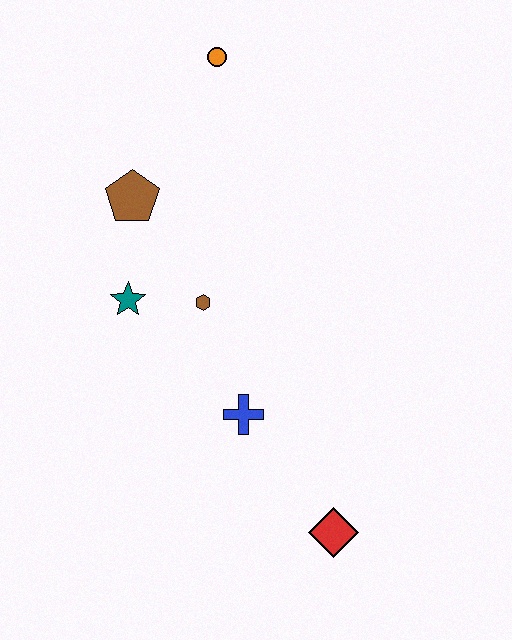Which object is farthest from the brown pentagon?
The red diamond is farthest from the brown pentagon.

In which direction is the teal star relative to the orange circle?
The teal star is below the orange circle.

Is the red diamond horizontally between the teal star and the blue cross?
No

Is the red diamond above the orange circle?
No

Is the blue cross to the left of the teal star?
No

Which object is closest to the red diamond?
The blue cross is closest to the red diamond.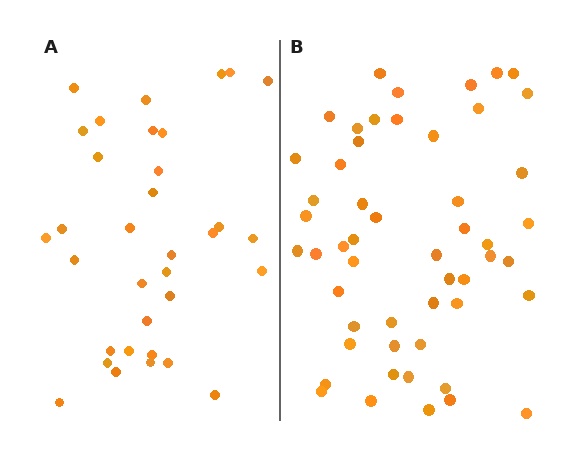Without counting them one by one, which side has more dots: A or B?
Region B (the right region) has more dots.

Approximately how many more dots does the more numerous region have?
Region B has approximately 20 more dots than region A.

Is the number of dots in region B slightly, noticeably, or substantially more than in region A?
Region B has substantially more. The ratio is roughly 1.5 to 1.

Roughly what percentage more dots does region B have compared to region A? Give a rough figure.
About 55% more.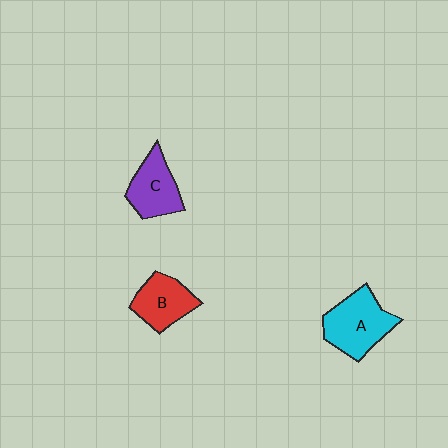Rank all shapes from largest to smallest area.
From largest to smallest: A (cyan), C (purple), B (red).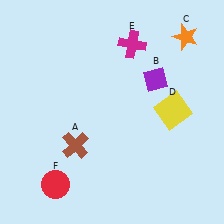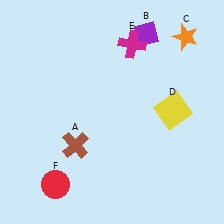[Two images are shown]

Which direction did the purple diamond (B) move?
The purple diamond (B) moved up.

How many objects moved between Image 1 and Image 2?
1 object moved between the two images.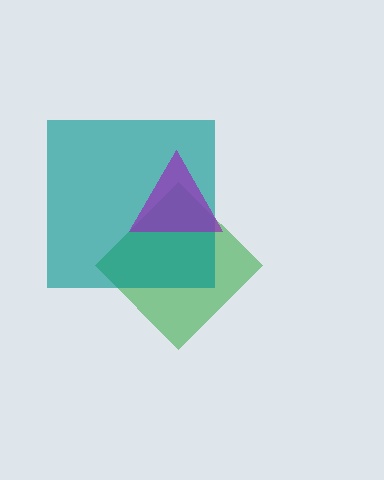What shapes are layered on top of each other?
The layered shapes are: a green diamond, a teal square, a purple triangle.